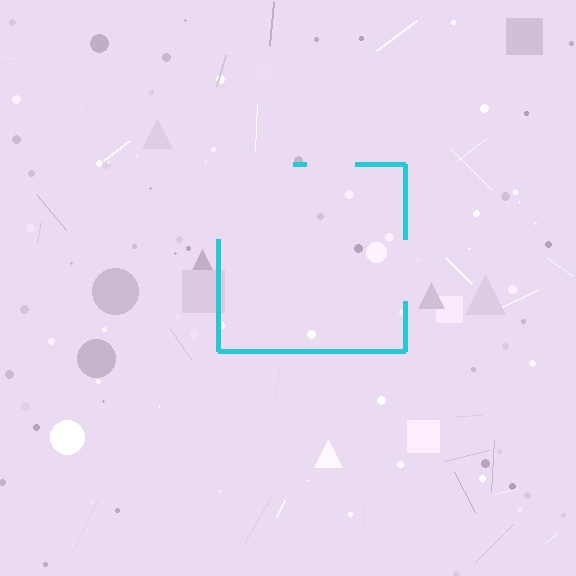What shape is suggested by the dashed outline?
The dashed outline suggests a square.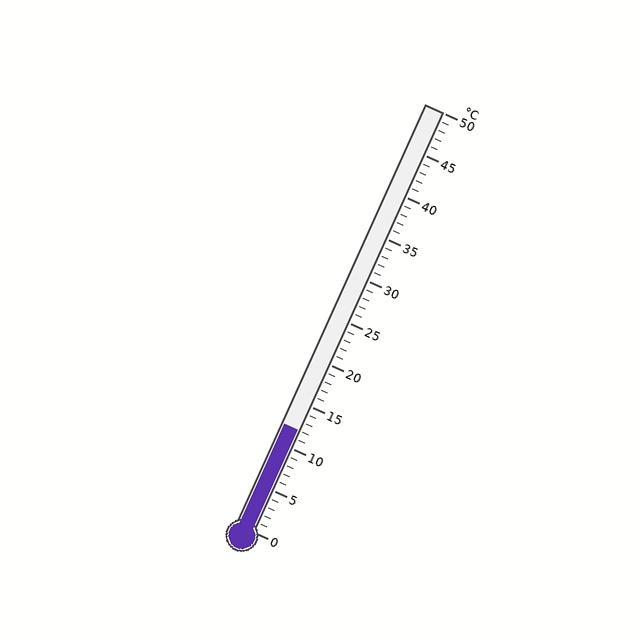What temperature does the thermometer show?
The thermometer shows approximately 12°C.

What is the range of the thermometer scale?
The thermometer scale ranges from 0°C to 50°C.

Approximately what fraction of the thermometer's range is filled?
The thermometer is filled to approximately 25% of its range.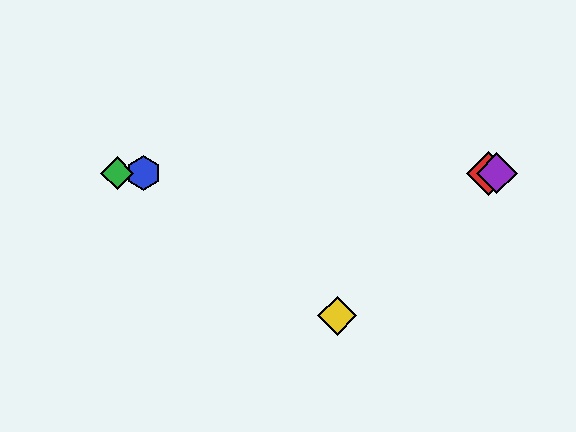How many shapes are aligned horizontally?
4 shapes (the red diamond, the blue hexagon, the green diamond, the purple diamond) are aligned horizontally.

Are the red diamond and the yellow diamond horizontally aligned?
No, the red diamond is at y≈173 and the yellow diamond is at y≈316.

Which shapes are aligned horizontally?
The red diamond, the blue hexagon, the green diamond, the purple diamond are aligned horizontally.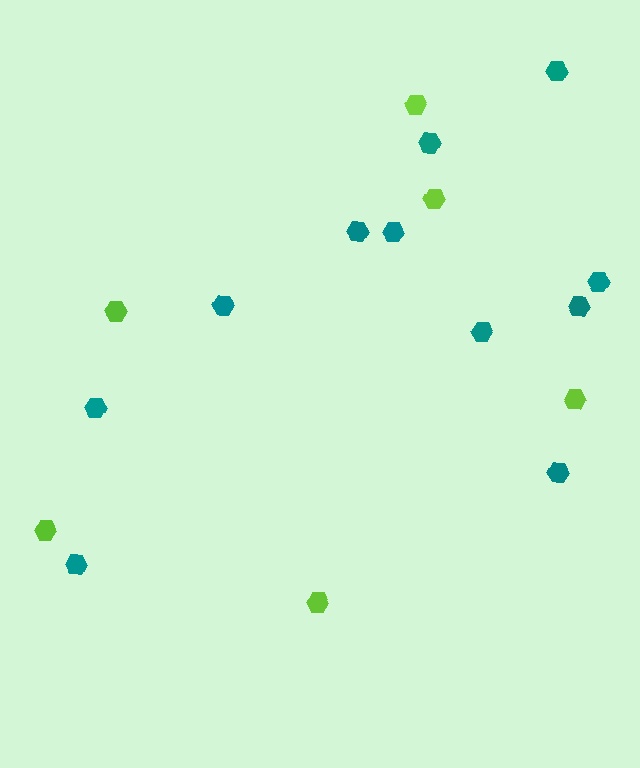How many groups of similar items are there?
There are 2 groups: one group of teal hexagons (11) and one group of lime hexagons (6).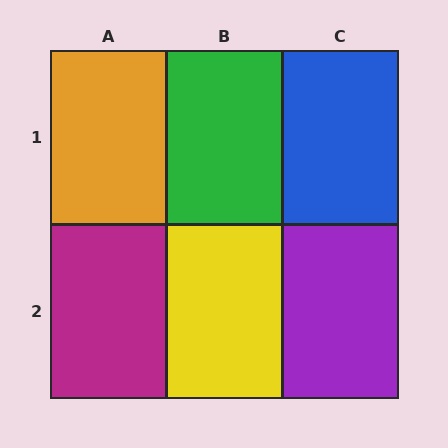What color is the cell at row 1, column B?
Green.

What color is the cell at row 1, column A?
Orange.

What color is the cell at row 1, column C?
Blue.